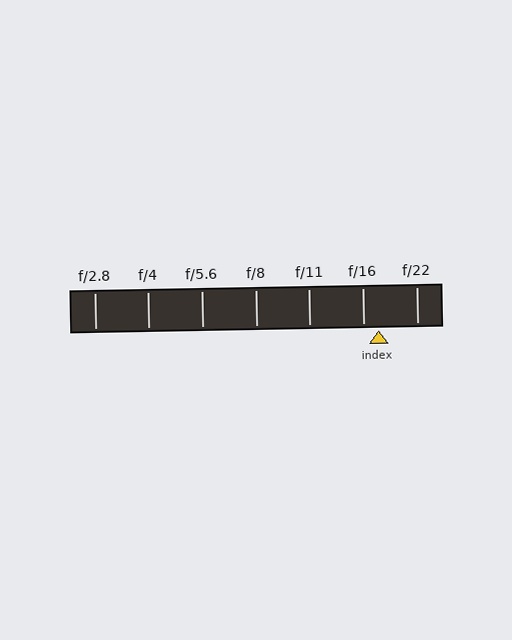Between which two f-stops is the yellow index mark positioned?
The index mark is between f/16 and f/22.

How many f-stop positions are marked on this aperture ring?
There are 7 f-stop positions marked.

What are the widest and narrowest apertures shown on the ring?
The widest aperture shown is f/2.8 and the narrowest is f/22.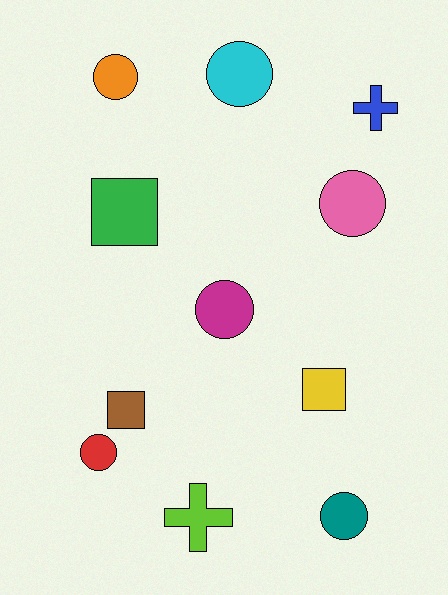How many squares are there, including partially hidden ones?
There are 3 squares.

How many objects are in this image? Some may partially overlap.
There are 11 objects.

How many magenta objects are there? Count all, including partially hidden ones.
There is 1 magenta object.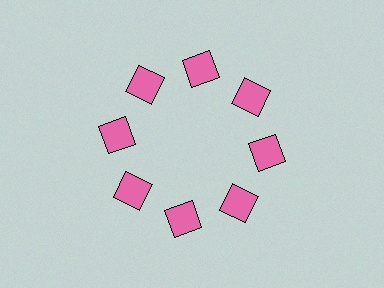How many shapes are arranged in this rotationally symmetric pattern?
There are 8 shapes, arranged in 8 groups of 1.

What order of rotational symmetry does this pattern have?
This pattern has 8-fold rotational symmetry.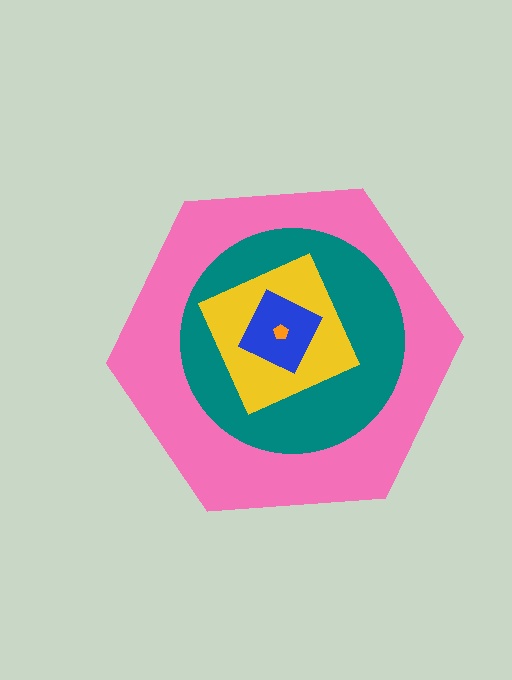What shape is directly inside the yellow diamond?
The blue square.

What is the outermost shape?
The pink hexagon.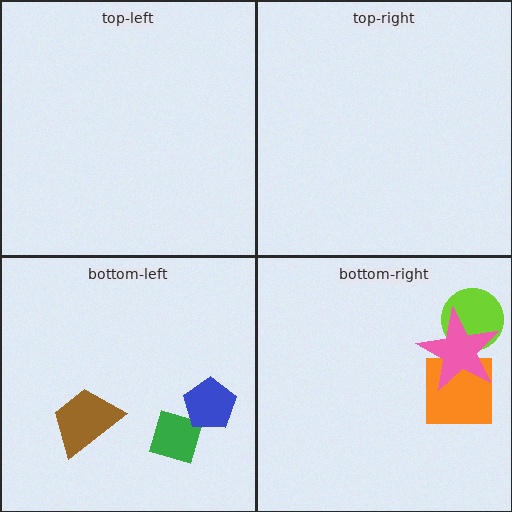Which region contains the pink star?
The bottom-right region.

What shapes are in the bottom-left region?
The brown trapezoid, the green diamond, the blue pentagon.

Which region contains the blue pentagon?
The bottom-left region.